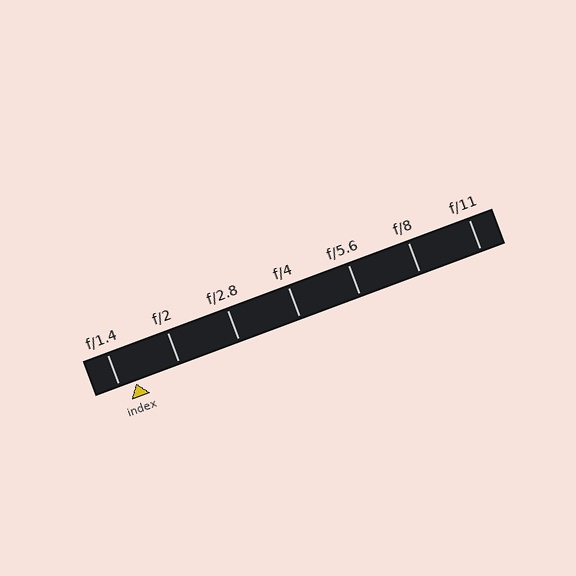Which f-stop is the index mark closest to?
The index mark is closest to f/1.4.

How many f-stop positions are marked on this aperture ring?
There are 7 f-stop positions marked.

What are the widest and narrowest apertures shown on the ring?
The widest aperture shown is f/1.4 and the narrowest is f/11.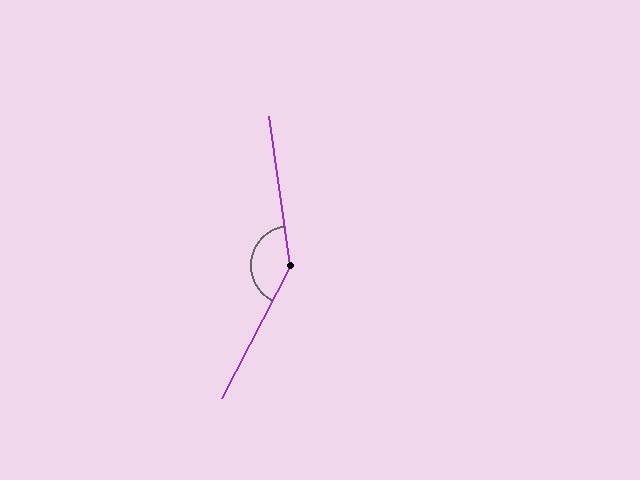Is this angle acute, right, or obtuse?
It is obtuse.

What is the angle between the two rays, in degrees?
Approximately 145 degrees.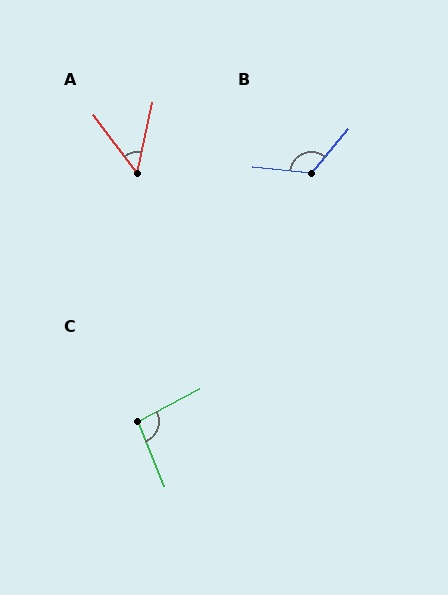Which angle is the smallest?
A, at approximately 50 degrees.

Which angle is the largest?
B, at approximately 123 degrees.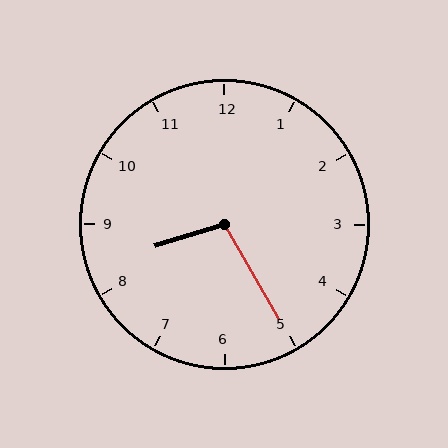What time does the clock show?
8:25.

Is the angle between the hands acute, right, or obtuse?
It is obtuse.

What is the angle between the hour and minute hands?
Approximately 102 degrees.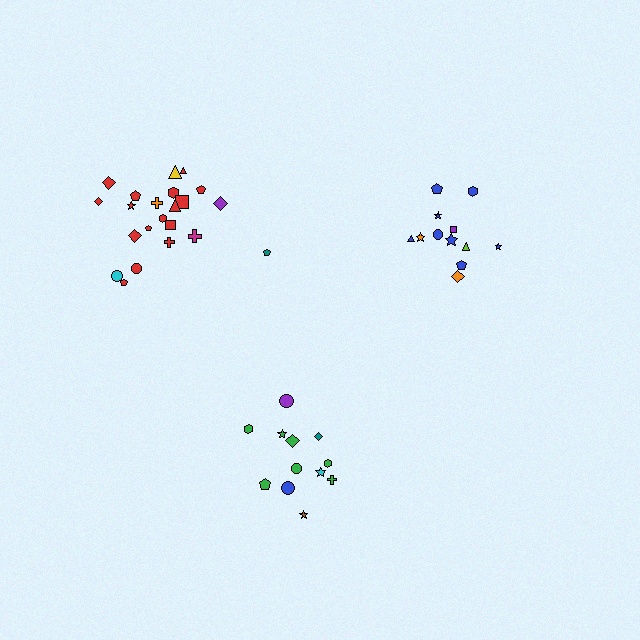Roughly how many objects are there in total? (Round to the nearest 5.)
Roughly 45 objects in total.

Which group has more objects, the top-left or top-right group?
The top-left group.